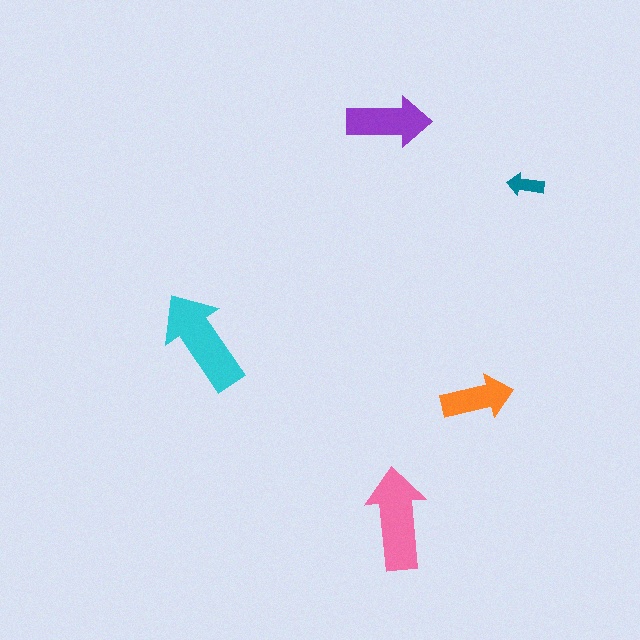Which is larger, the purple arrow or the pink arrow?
The pink one.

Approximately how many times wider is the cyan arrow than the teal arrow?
About 3 times wider.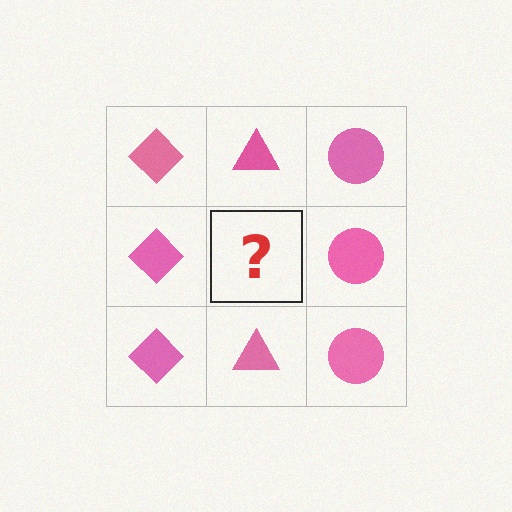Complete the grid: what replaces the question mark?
The question mark should be replaced with a pink triangle.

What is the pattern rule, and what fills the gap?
The rule is that each column has a consistent shape. The gap should be filled with a pink triangle.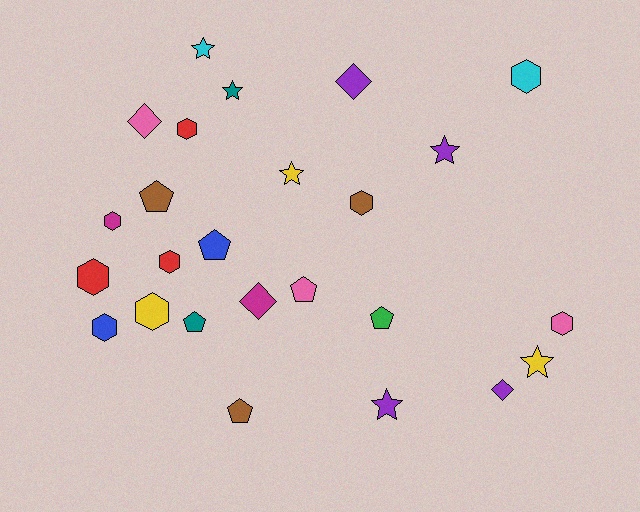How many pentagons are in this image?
There are 6 pentagons.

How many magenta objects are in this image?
There are 2 magenta objects.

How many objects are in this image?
There are 25 objects.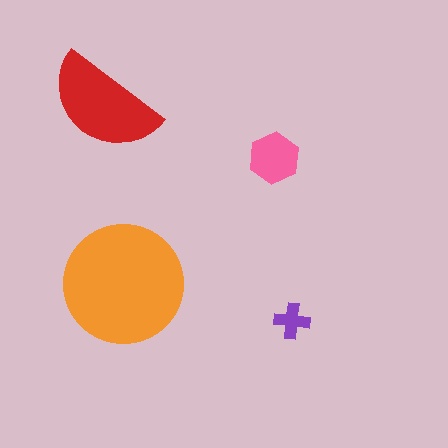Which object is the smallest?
The purple cross.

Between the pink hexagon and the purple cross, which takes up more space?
The pink hexagon.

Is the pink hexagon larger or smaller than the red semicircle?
Smaller.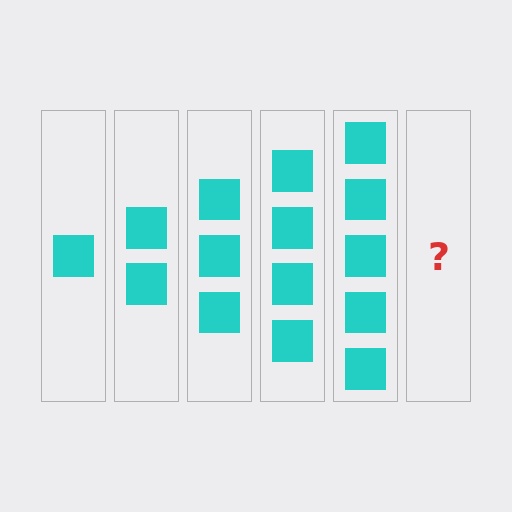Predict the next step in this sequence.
The next step is 6 squares.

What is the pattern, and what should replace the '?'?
The pattern is that each step adds one more square. The '?' should be 6 squares.